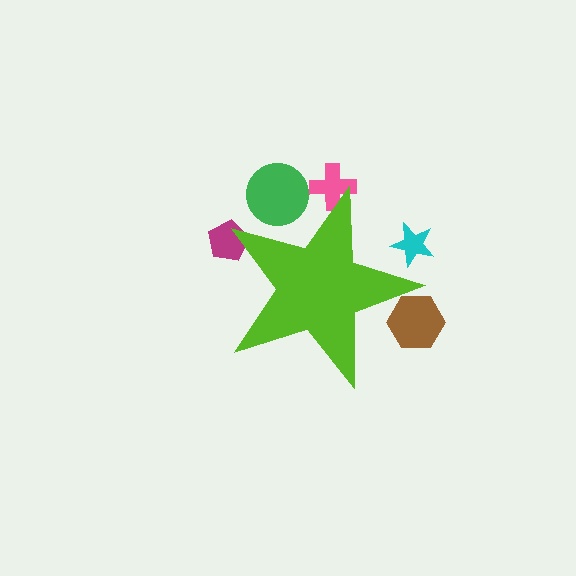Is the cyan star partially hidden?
Yes, the cyan star is partially hidden behind the lime star.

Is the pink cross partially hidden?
Yes, the pink cross is partially hidden behind the lime star.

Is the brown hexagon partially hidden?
Yes, the brown hexagon is partially hidden behind the lime star.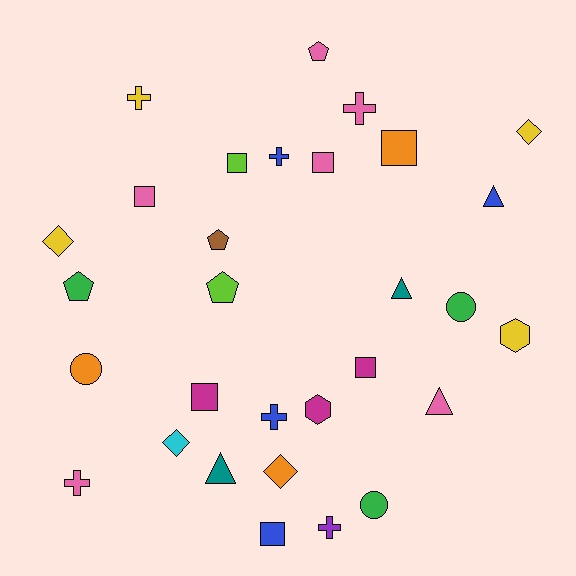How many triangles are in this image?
There are 4 triangles.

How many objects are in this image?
There are 30 objects.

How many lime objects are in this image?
There are 2 lime objects.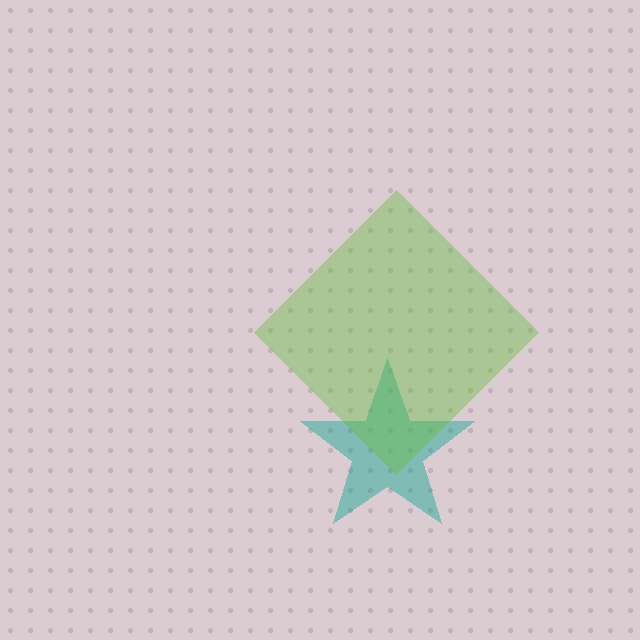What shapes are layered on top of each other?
The layered shapes are: a teal star, a lime diamond.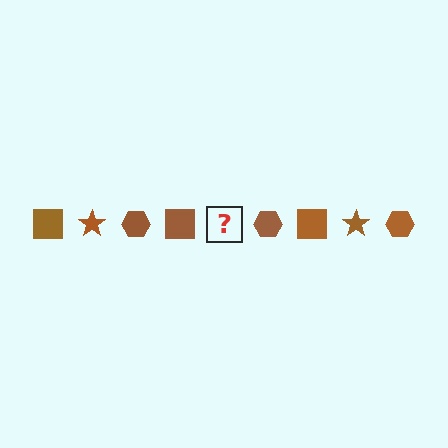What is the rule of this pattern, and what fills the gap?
The rule is that the pattern cycles through square, star, hexagon shapes in brown. The gap should be filled with a brown star.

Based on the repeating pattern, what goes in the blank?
The blank should be a brown star.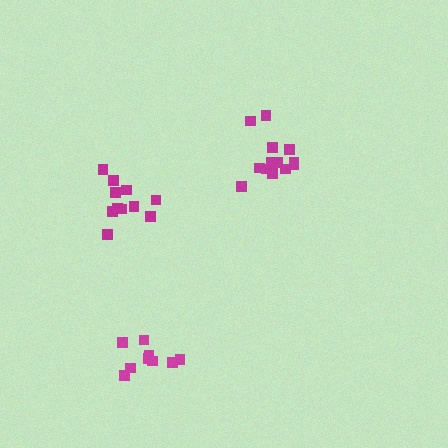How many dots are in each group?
Group 1: 11 dots, Group 2: 13 dots, Group 3: 9 dots (33 total).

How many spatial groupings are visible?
There are 3 spatial groupings.